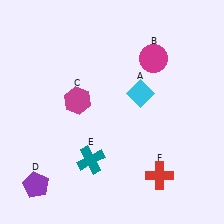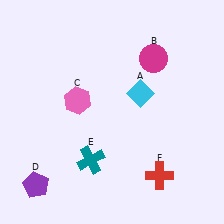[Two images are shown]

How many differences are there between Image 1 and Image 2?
There is 1 difference between the two images.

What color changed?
The hexagon (C) changed from magenta in Image 1 to pink in Image 2.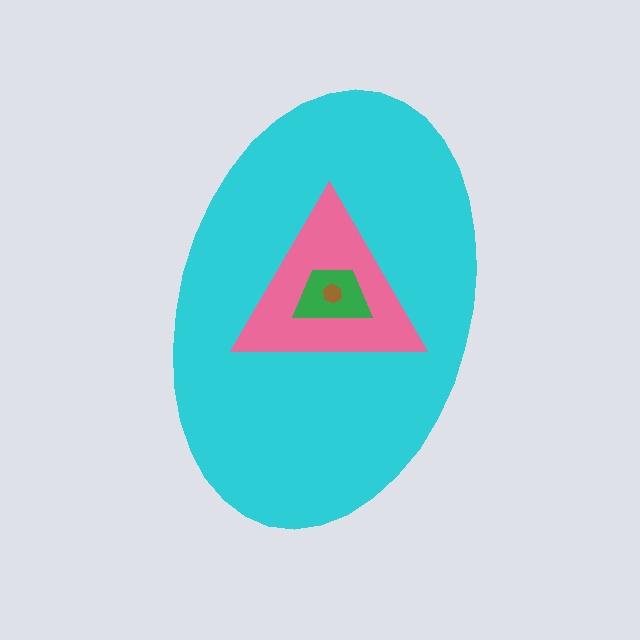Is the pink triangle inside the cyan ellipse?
Yes.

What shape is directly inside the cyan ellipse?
The pink triangle.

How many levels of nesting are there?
4.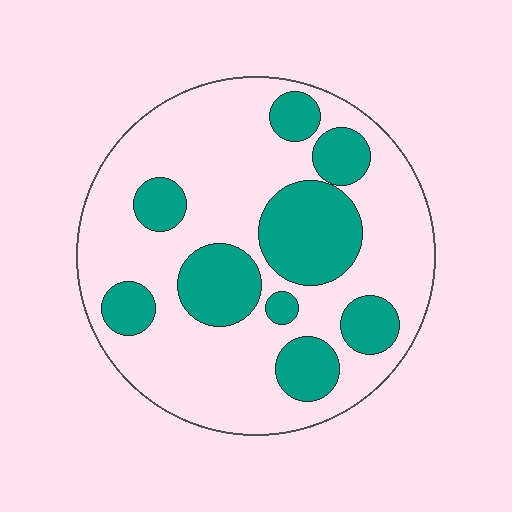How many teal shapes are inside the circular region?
9.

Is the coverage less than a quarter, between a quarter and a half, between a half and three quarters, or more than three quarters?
Between a quarter and a half.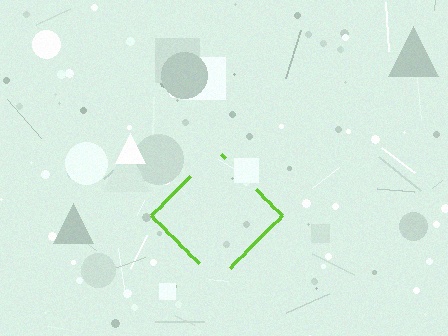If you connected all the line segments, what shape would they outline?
They would outline a diamond.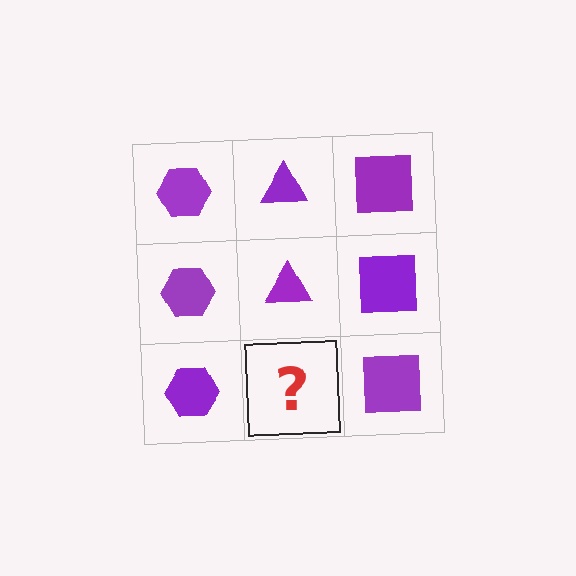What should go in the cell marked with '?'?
The missing cell should contain a purple triangle.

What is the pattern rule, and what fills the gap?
The rule is that each column has a consistent shape. The gap should be filled with a purple triangle.